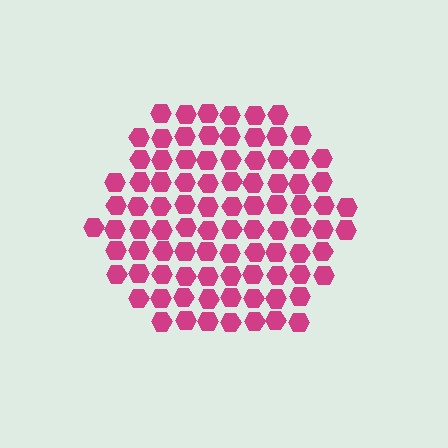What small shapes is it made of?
It is made of small hexagons.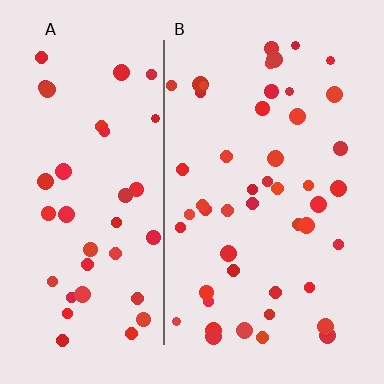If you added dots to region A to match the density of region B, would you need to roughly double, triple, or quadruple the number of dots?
Approximately double.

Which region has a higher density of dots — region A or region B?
B (the right).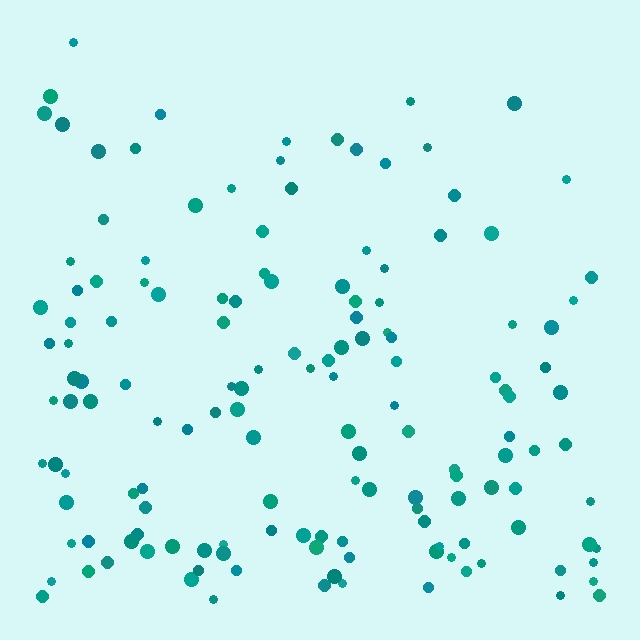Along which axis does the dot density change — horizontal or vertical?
Vertical.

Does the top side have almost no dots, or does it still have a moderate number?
Still a moderate number, just noticeably fewer than the bottom.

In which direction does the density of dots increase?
From top to bottom, with the bottom side densest.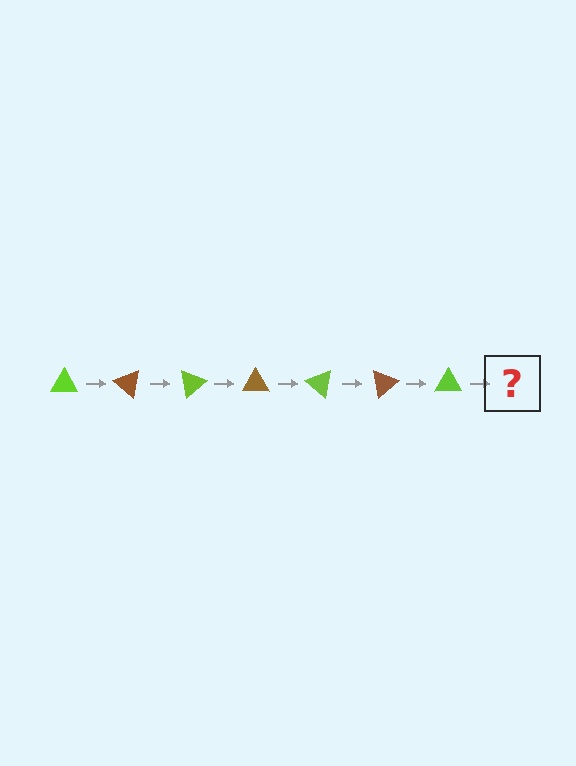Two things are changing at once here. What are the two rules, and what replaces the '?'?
The two rules are that it rotates 40 degrees each step and the color cycles through lime and brown. The '?' should be a brown triangle, rotated 280 degrees from the start.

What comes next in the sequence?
The next element should be a brown triangle, rotated 280 degrees from the start.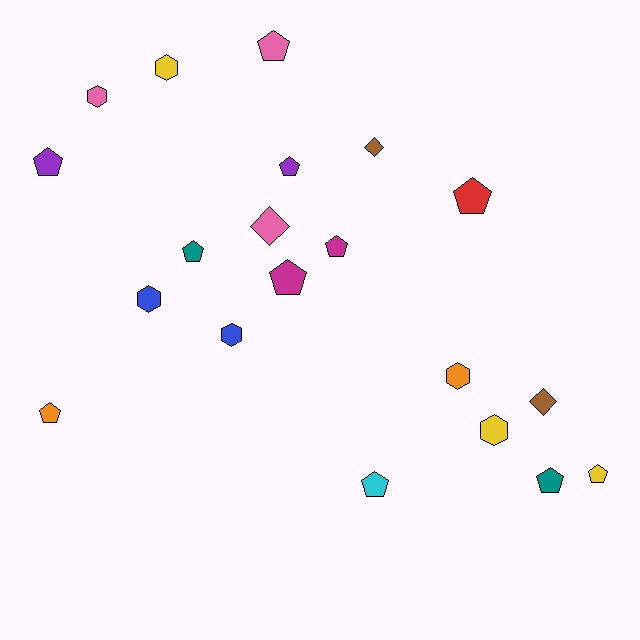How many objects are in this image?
There are 20 objects.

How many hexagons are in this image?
There are 6 hexagons.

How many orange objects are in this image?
There are 2 orange objects.